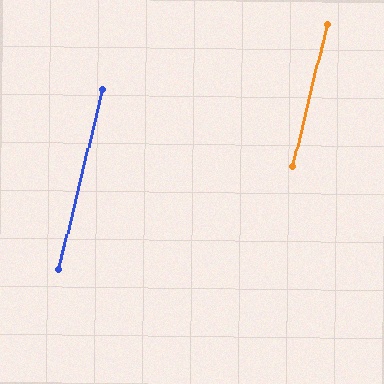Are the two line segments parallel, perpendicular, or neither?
Parallel — their directions differ by only 0.4°.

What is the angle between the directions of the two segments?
Approximately 0 degrees.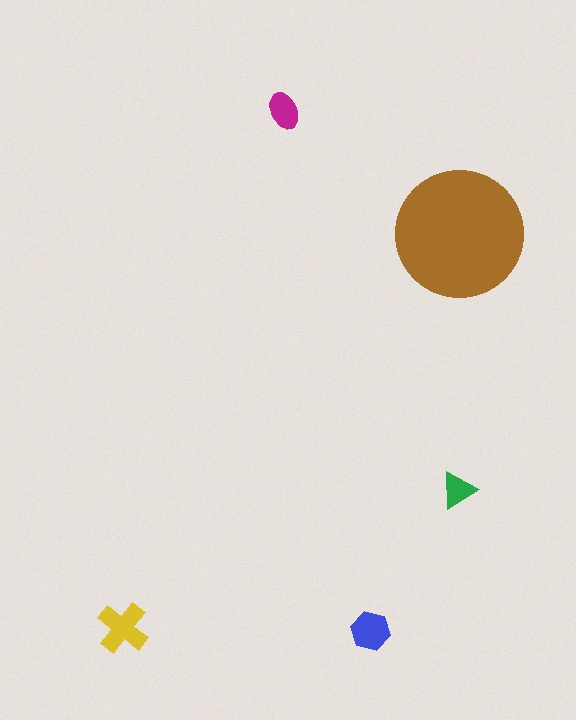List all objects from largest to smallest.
The brown circle, the yellow cross, the blue hexagon, the magenta ellipse, the green triangle.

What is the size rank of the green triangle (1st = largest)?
5th.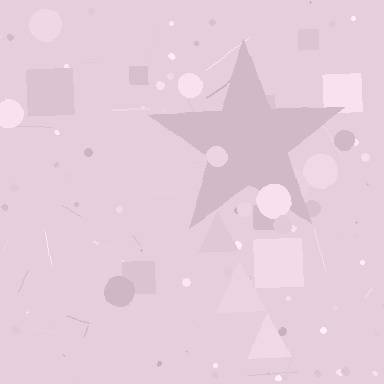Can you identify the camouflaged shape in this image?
The camouflaged shape is a star.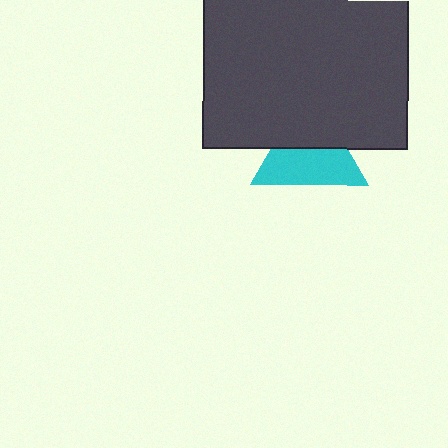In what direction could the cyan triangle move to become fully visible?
The cyan triangle could move down. That would shift it out from behind the dark gray square entirely.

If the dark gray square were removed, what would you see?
You would see the complete cyan triangle.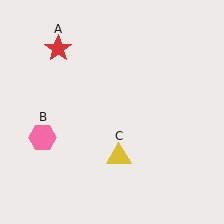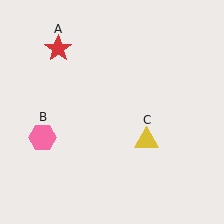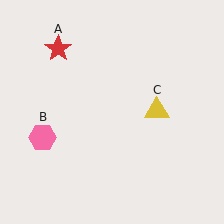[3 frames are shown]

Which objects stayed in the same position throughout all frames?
Red star (object A) and pink hexagon (object B) remained stationary.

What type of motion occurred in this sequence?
The yellow triangle (object C) rotated counterclockwise around the center of the scene.